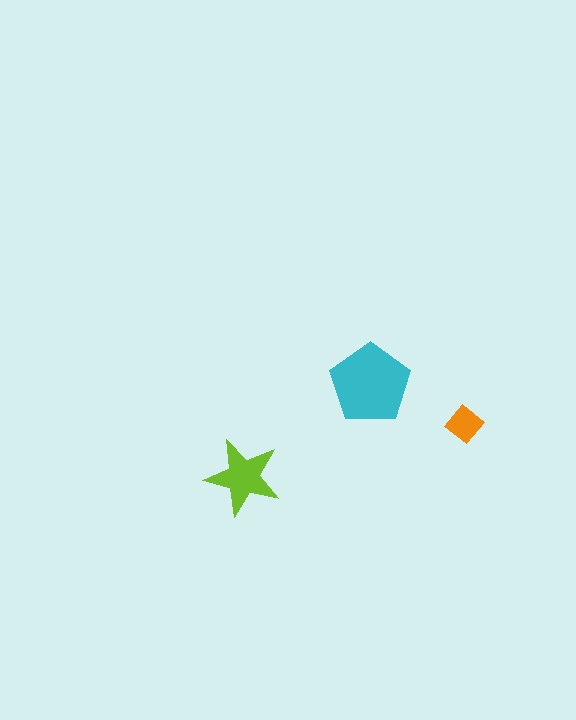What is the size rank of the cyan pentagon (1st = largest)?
1st.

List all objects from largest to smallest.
The cyan pentagon, the lime star, the orange diamond.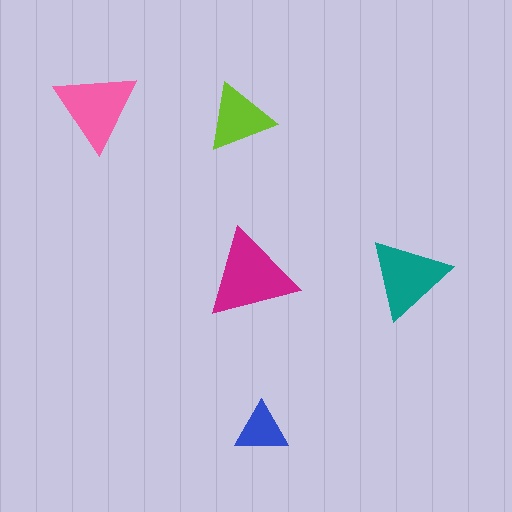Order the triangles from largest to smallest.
the magenta one, the pink one, the teal one, the lime one, the blue one.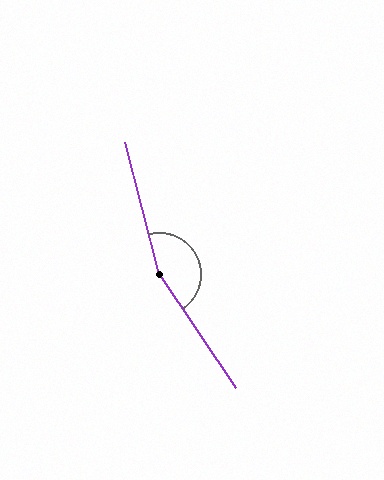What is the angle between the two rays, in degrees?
Approximately 160 degrees.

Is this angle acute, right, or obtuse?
It is obtuse.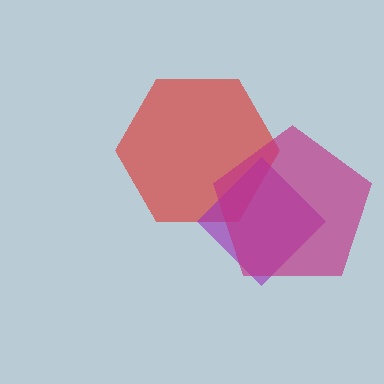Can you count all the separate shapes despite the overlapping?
Yes, there are 3 separate shapes.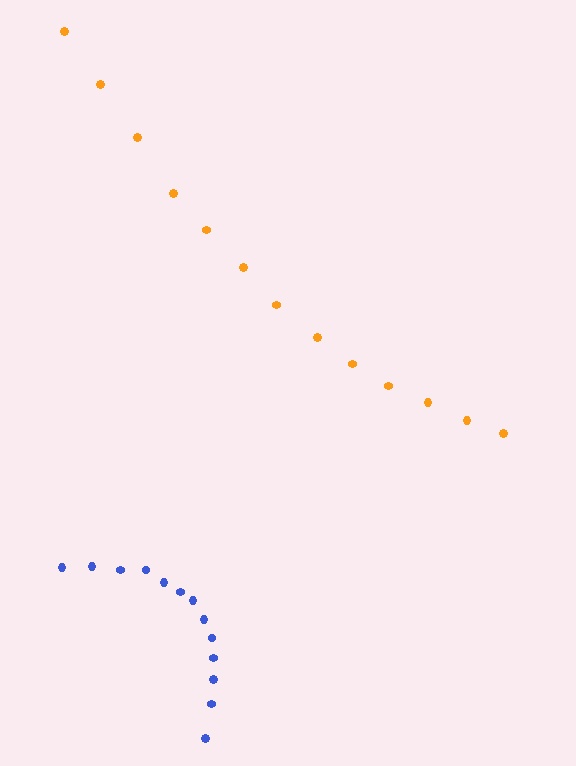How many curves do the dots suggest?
There are 2 distinct paths.